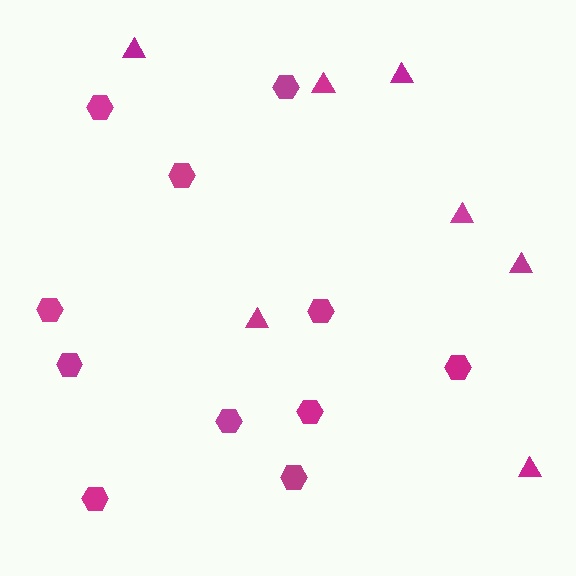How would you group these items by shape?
There are 2 groups: one group of hexagons (11) and one group of triangles (7).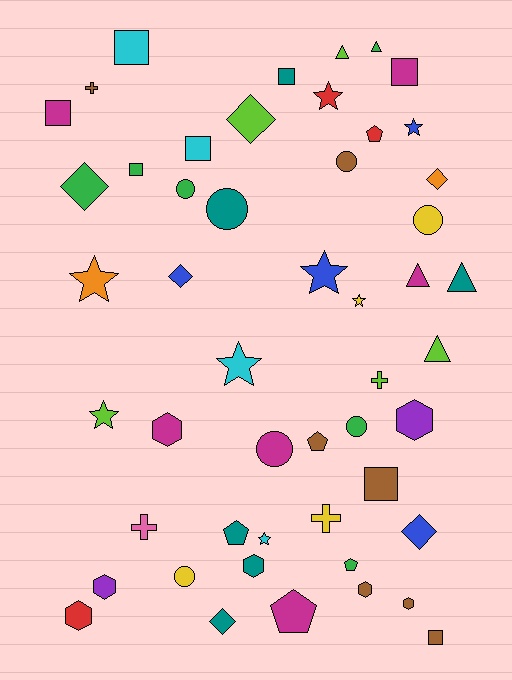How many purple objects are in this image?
There are 2 purple objects.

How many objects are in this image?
There are 50 objects.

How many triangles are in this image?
There are 5 triangles.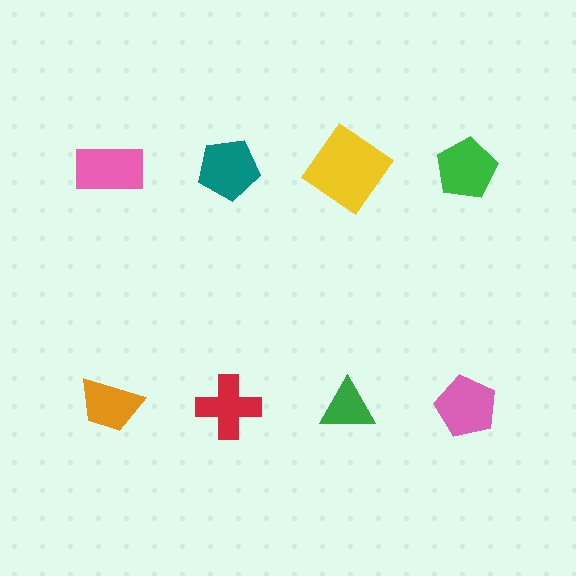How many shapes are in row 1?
4 shapes.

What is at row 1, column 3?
A yellow diamond.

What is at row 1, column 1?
A pink rectangle.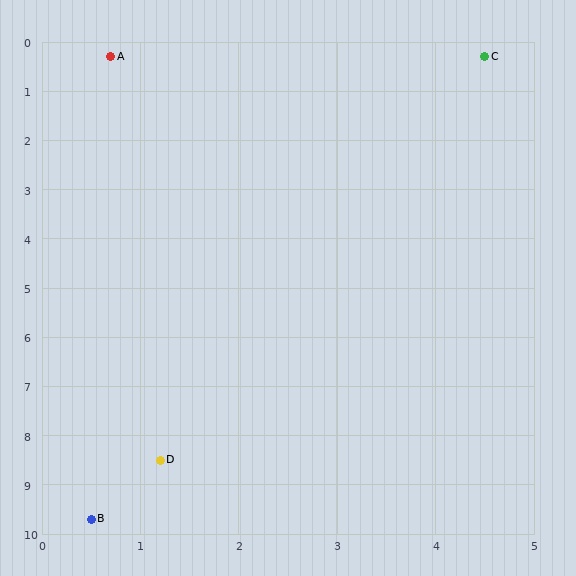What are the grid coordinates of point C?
Point C is at approximately (4.5, 0.3).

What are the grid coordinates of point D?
Point D is at approximately (1.2, 8.5).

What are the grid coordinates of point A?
Point A is at approximately (0.7, 0.3).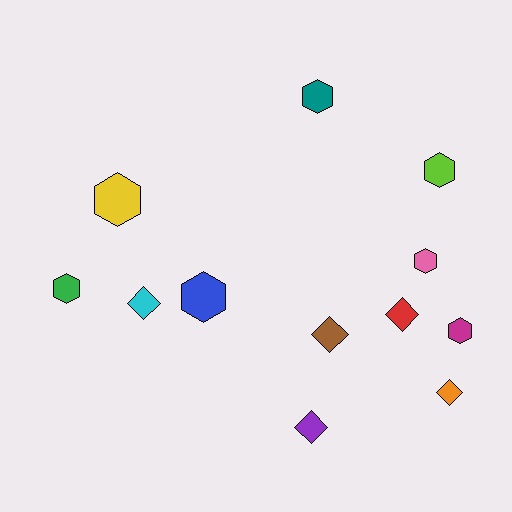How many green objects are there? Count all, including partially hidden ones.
There is 1 green object.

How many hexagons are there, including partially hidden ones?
There are 7 hexagons.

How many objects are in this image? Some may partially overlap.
There are 12 objects.